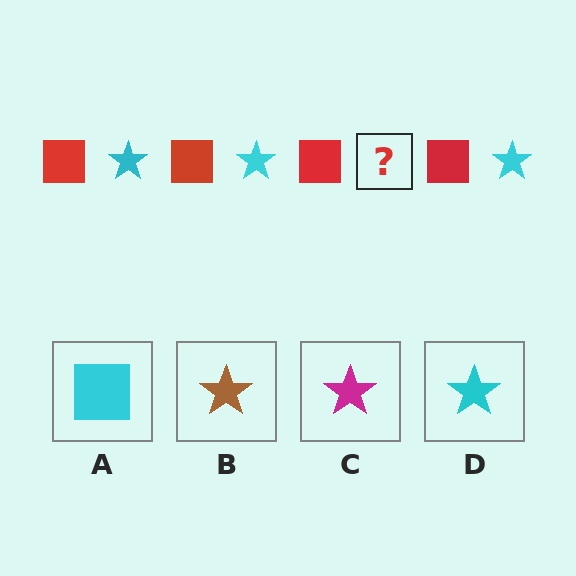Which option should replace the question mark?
Option D.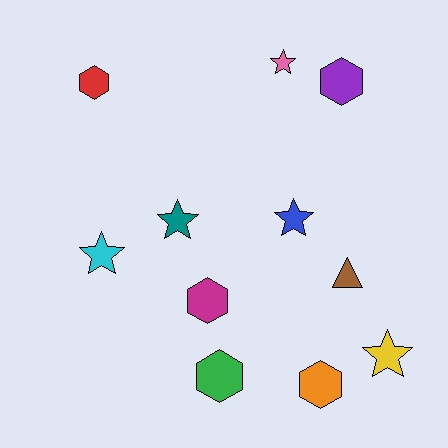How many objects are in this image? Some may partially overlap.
There are 11 objects.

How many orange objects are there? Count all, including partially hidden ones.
There is 1 orange object.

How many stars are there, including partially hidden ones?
There are 5 stars.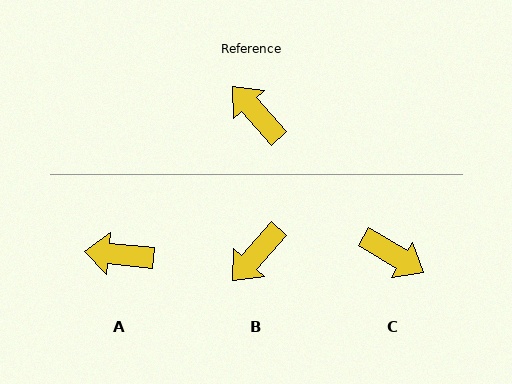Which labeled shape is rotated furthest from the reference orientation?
C, about 163 degrees away.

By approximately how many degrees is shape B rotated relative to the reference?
Approximately 97 degrees counter-clockwise.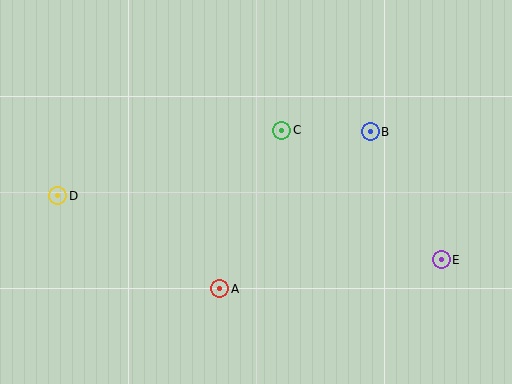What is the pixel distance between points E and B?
The distance between E and B is 146 pixels.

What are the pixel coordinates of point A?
Point A is at (219, 289).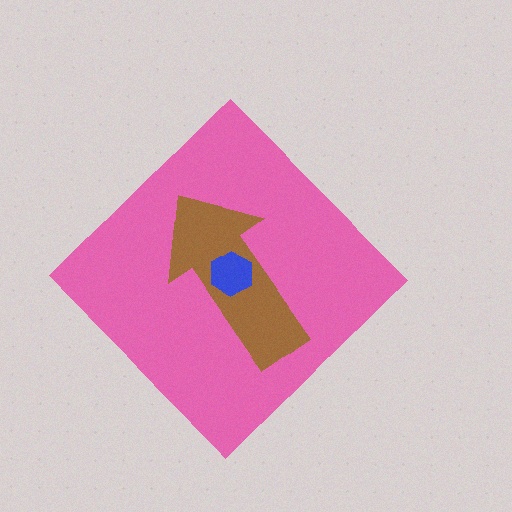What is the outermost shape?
The pink diamond.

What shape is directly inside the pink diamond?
The brown arrow.